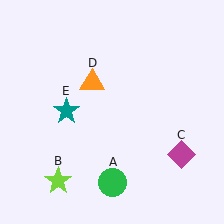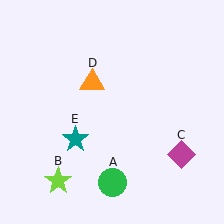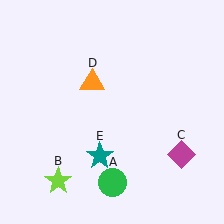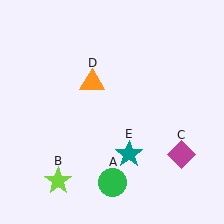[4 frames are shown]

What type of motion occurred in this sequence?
The teal star (object E) rotated counterclockwise around the center of the scene.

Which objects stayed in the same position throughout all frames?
Green circle (object A) and lime star (object B) and magenta diamond (object C) and orange triangle (object D) remained stationary.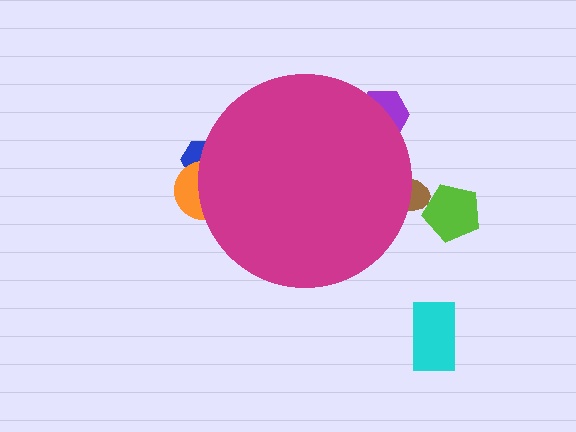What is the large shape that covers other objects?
A magenta circle.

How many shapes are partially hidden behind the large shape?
4 shapes are partially hidden.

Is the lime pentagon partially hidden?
No, the lime pentagon is fully visible.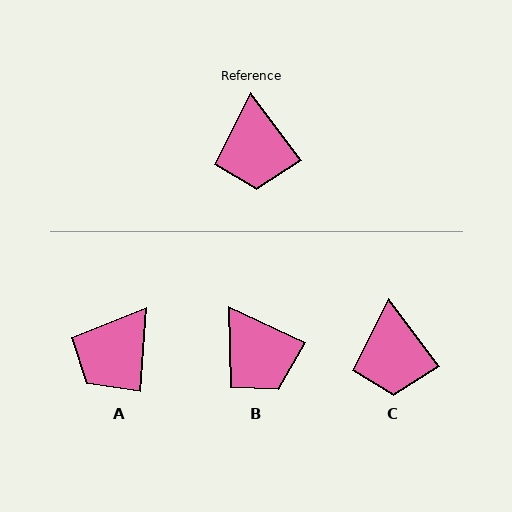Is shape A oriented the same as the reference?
No, it is off by about 41 degrees.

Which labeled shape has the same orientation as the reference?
C.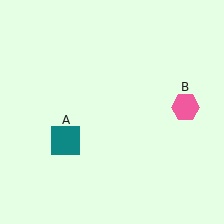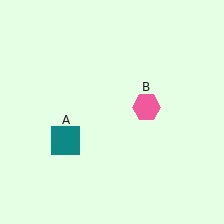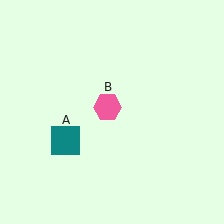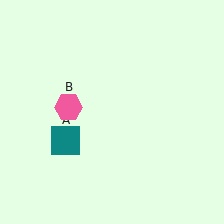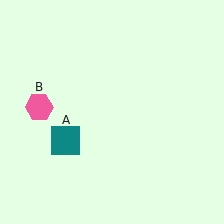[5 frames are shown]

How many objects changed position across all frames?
1 object changed position: pink hexagon (object B).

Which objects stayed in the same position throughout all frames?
Teal square (object A) remained stationary.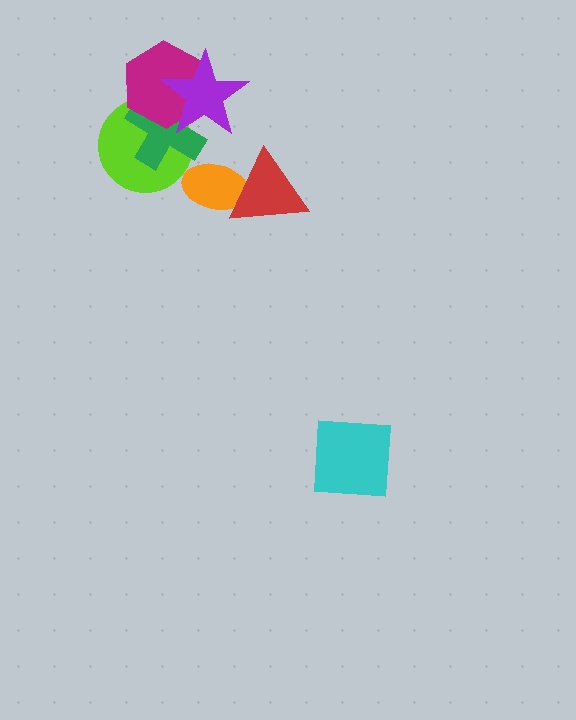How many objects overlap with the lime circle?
3 objects overlap with the lime circle.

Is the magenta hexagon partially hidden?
Yes, it is partially covered by another shape.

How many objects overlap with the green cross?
3 objects overlap with the green cross.